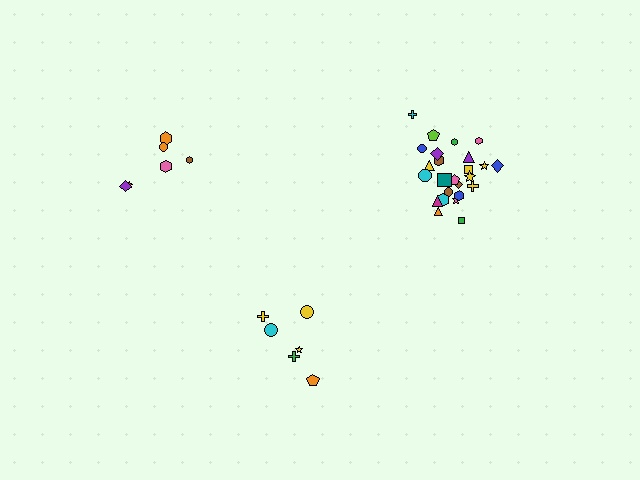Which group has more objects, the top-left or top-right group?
The top-right group.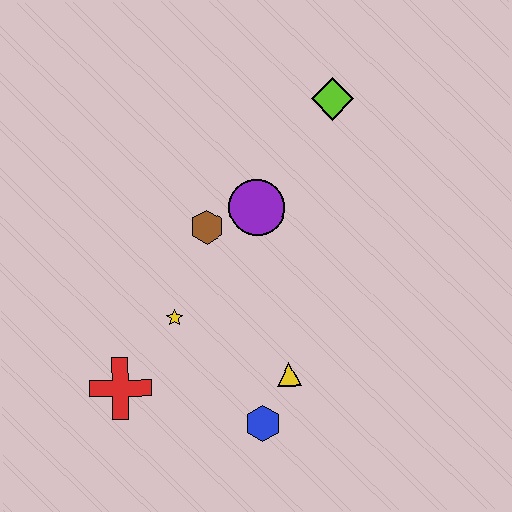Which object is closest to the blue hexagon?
The yellow triangle is closest to the blue hexagon.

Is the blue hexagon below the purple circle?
Yes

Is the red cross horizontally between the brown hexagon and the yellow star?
No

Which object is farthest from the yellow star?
The lime diamond is farthest from the yellow star.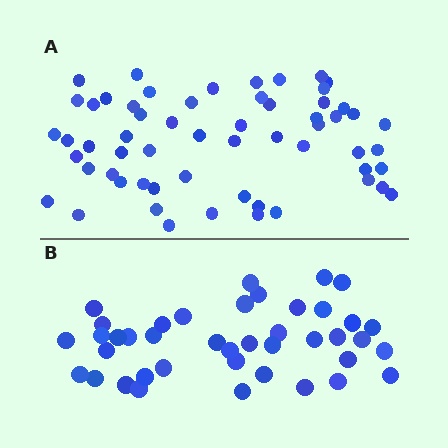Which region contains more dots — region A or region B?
Region A (the top region) has more dots.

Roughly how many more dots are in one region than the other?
Region A has approximately 20 more dots than region B.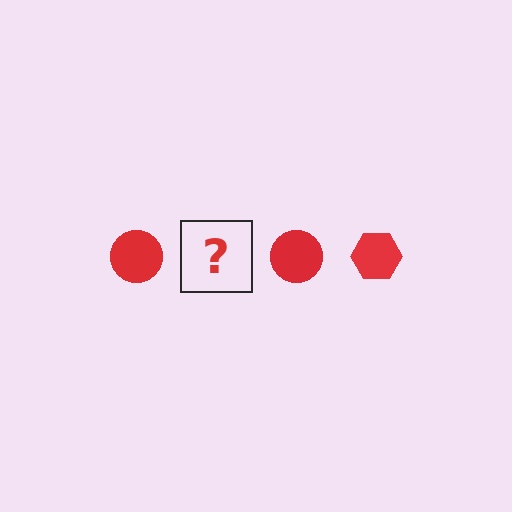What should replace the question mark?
The question mark should be replaced with a red hexagon.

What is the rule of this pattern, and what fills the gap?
The rule is that the pattern cycles through circle, hexagon shapes in red. The gap should be filled with a red hexagon.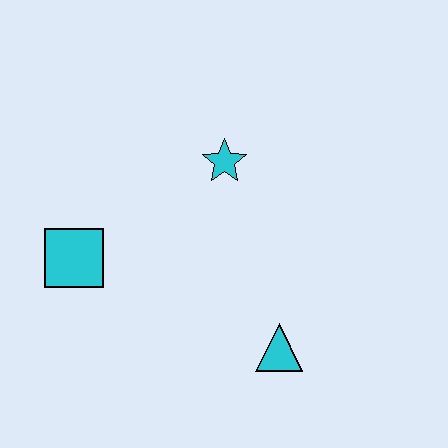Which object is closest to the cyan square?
The cyan star is closest to the cyan square.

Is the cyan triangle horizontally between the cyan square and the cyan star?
No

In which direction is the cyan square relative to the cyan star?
The cyan square is to the left of the cyan star.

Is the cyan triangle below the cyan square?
Yes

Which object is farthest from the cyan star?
The cyan triangle is farthest from the cyan star.